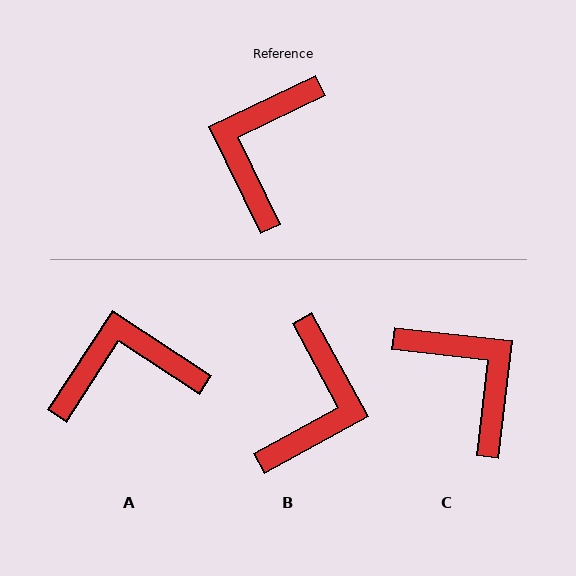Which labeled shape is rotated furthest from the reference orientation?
B, about 177 degrees away.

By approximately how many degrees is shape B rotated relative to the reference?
Approximately 177 degrees clockwise.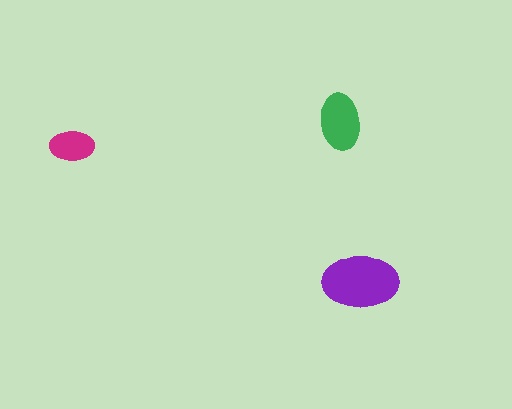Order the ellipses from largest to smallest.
the purple one, the green one, the magenta one.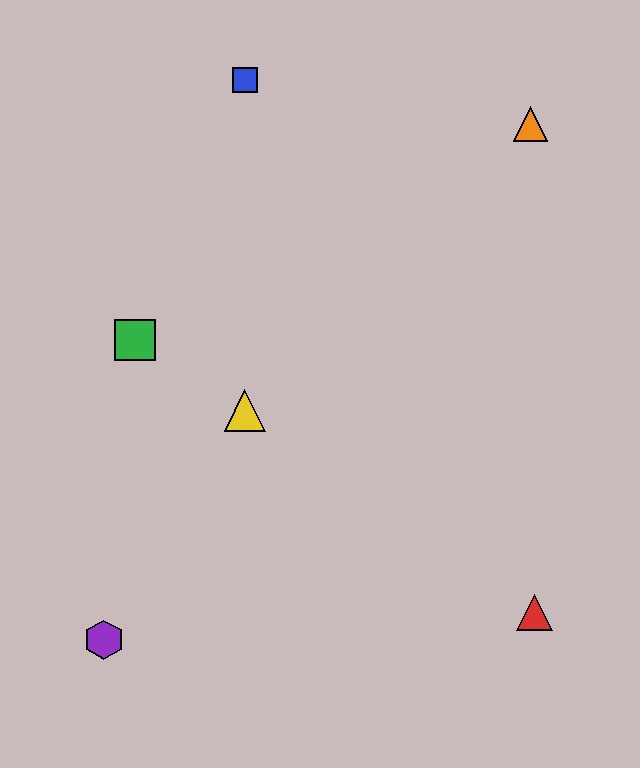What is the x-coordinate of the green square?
The green square is at x≈135.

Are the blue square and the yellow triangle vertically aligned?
Yes, both are at x≈245.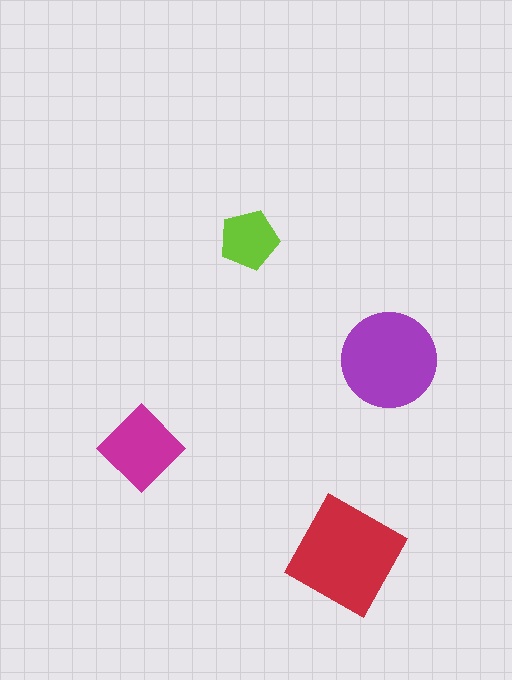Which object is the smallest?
The lime pentagon.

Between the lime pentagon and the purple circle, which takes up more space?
The purple circle.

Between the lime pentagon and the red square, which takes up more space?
The red square.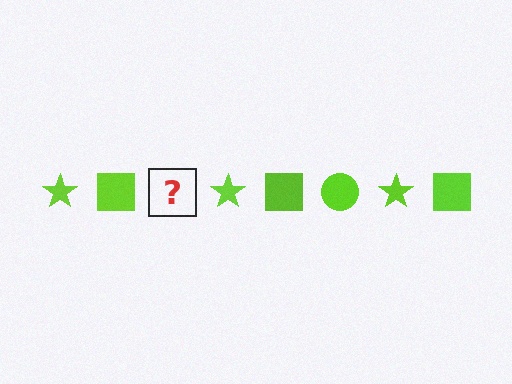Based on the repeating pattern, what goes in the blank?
The blank should be a lime circle.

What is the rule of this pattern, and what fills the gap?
The rule is that the pattern cycles through star, square, circle shapes in lime. The gap should be filled with a lime circle.